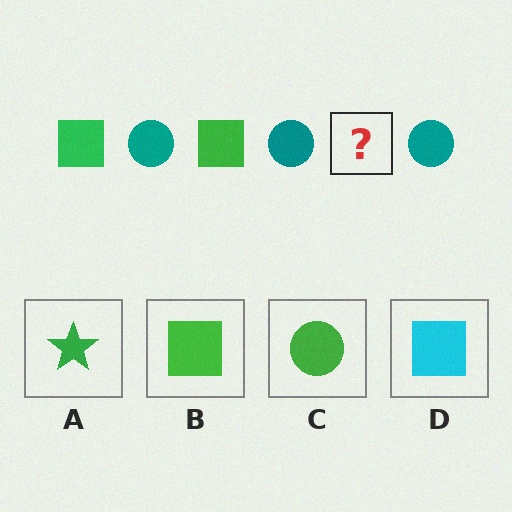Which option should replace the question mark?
Option B.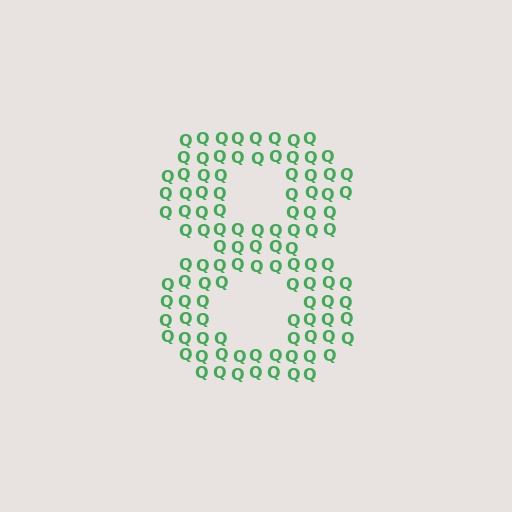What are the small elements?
The small elements are letter Q's.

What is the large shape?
The large shape is the digit 8.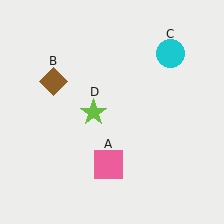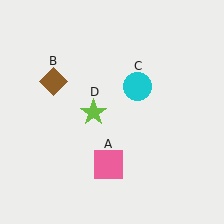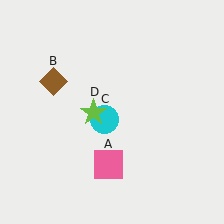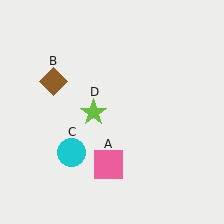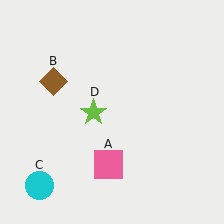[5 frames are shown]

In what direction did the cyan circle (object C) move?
The cyan circle (object C) moved down and to the left.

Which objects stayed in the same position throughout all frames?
Pink square (object A) and brown diamond (object B) and lime star (object D) remained stationary.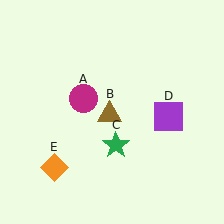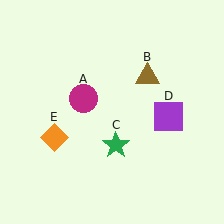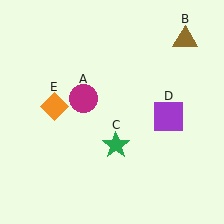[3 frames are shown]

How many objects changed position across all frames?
2 objects changed position: brown triangle (object B), orange diamond (object E).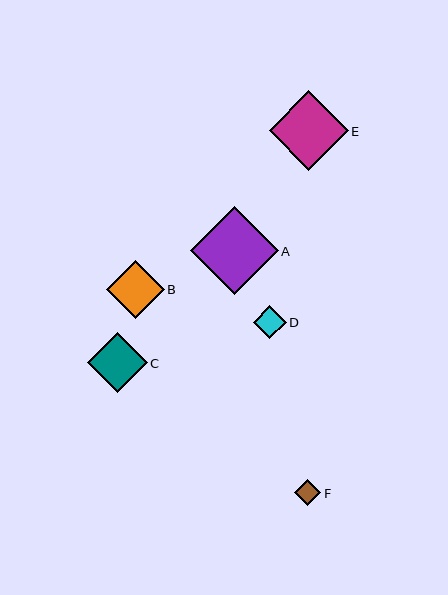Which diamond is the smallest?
Diamond F is the smallest with a size of approximately 26 pixels.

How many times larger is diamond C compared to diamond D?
Diamond C is approximately 1.8 times the size of diamond D.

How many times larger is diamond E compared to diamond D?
Diamond E is approximately 2.4 times the size of diamond D.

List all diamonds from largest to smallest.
From largest to smallest: A, E, C, B, D, F.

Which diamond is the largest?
Diamond A is the largest with a size of approximately 88 pixels.